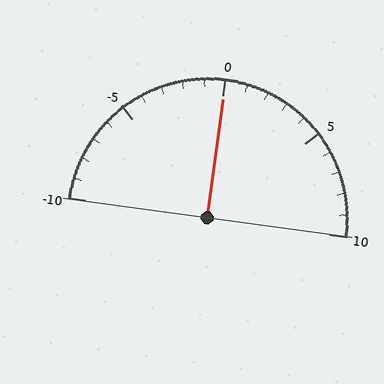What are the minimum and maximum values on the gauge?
The gauge ranges from -10 to 10.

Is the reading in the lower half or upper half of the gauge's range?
The reading is in the upper half of the range (-10 to 10).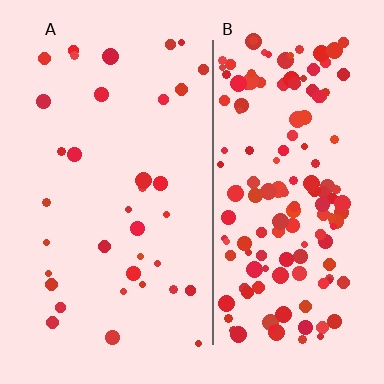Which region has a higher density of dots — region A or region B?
B (the right).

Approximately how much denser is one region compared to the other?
Approximately 4.0× — region B over region A.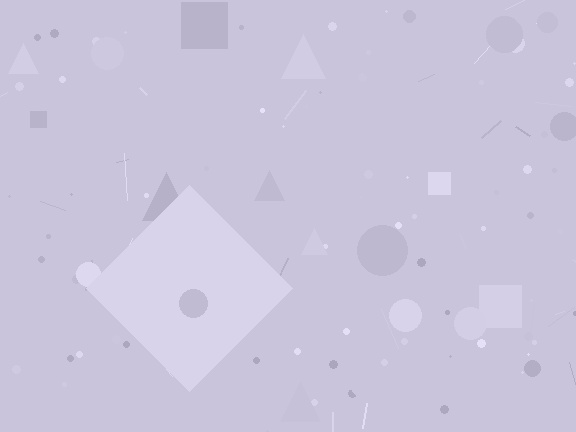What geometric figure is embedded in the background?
A diamond is embedded in the background.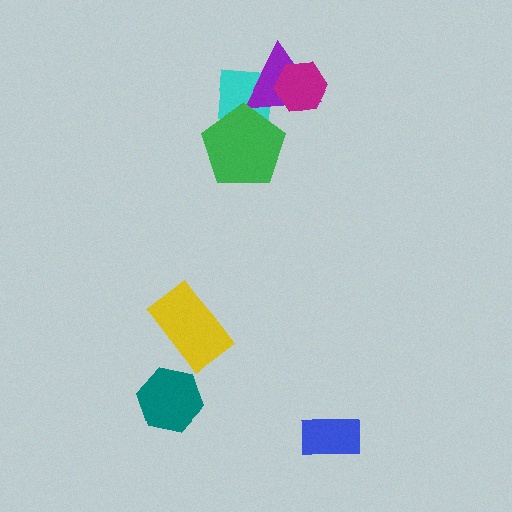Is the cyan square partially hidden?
Yes, it is partially covered by another shape.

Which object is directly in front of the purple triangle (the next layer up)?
The magenta hexagon is directly in front of the purple triangle.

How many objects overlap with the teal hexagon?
0 objects overlap with the teal hexagon.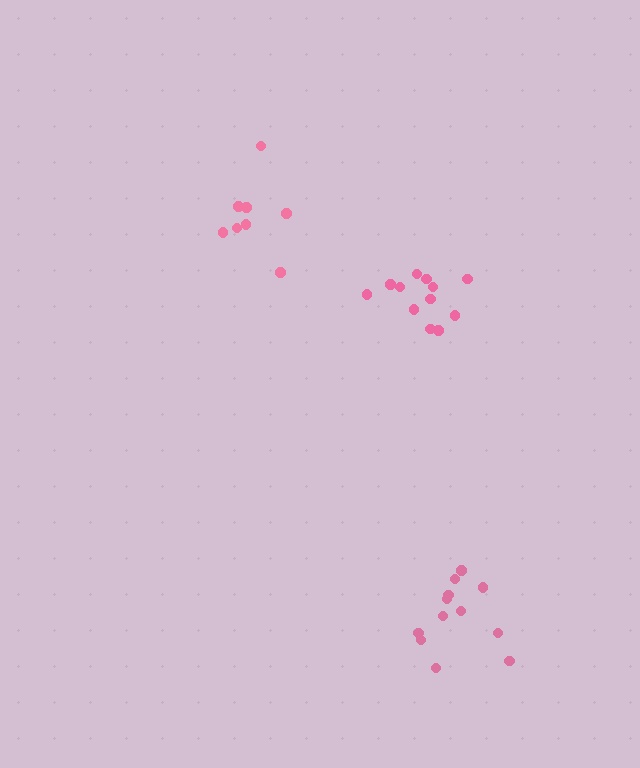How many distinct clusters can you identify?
There are 3 distinct clusters.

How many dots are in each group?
Group 1: 12 dots, Group 2: 12 dots, Group 3: 8 dots (32 total).